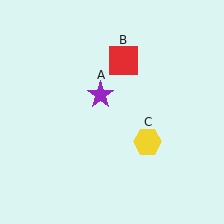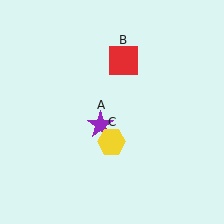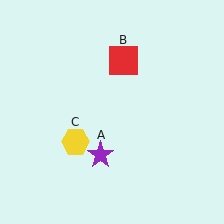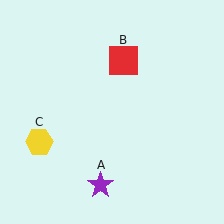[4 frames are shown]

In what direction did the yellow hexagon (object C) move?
The yellow hexagon (object C) moved left.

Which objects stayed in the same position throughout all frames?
Red square (object B) remained stationary.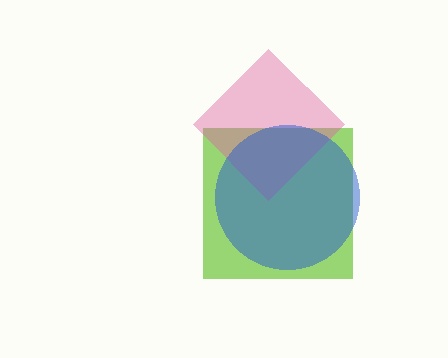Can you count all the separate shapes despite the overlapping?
Yes, there are 3 separate shapes.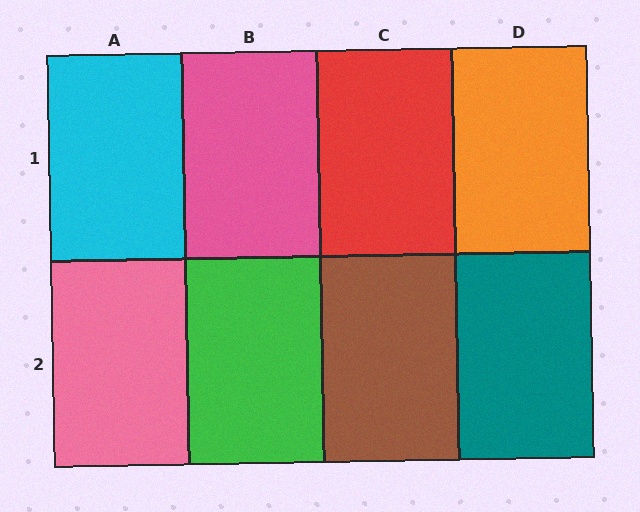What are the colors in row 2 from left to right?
Pink, green, brown, teal.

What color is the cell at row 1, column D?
Orange.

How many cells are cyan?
1 cell is cyan.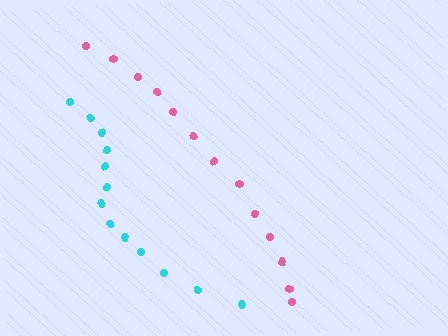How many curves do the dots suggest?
There are 2 distinct paths.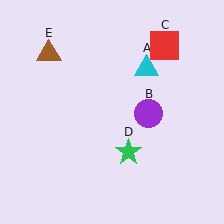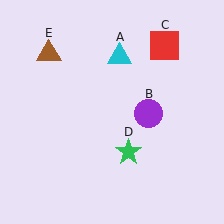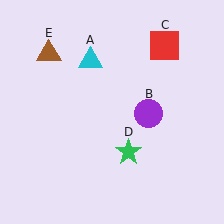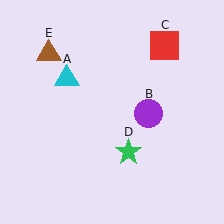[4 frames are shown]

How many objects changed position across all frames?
1 object changed position: cyan triangle (object A).